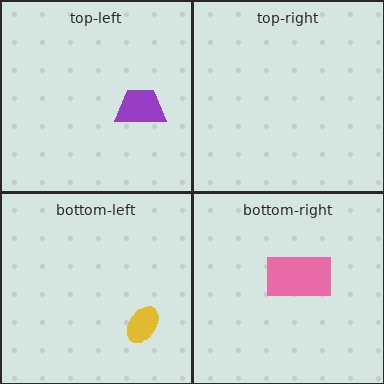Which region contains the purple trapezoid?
The top-left region.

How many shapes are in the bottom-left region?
1.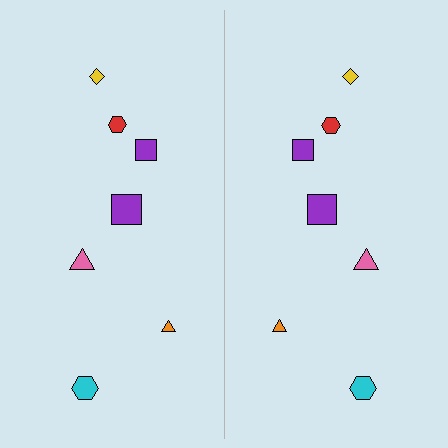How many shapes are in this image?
There are 14 shapes in this image.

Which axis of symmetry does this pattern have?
The pattern has a vertical axis of symmetry running through the center of the image.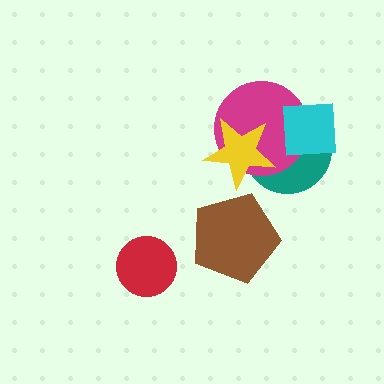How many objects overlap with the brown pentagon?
0 objects overlap with the brown pentagon.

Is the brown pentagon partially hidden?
No, no other shape covers it.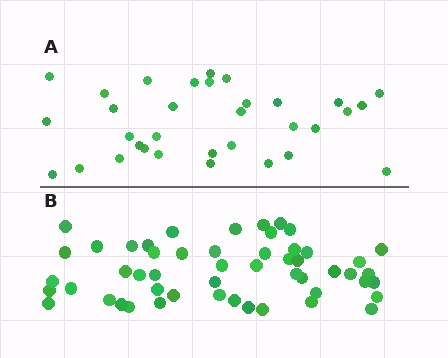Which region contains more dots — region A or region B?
Region B (the bottom region) has more dots.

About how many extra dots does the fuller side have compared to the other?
Region B has approximately 20 more dots than region A.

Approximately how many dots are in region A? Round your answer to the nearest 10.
About 30 dots. (The exact count is 33, which rounds to 30.)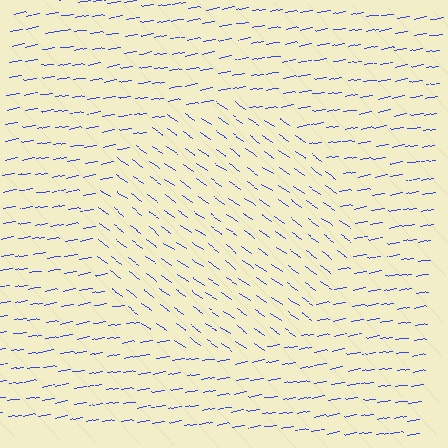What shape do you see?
I see a circle.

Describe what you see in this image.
The image is filled with small blue line segments. A circle region in the image has lines oriented differently from the surrounding lines, creating a visible texture boundary.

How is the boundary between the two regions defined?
The boundary is defined purely by a change in line orientation (approximately 45 degrees difference). All lines are the same color and thickness.